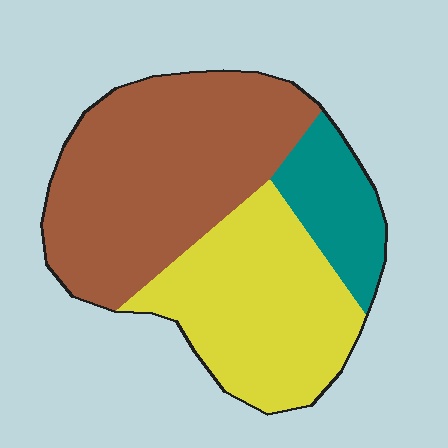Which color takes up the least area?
Teal, at roughly 15%.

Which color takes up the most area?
Brown, at roughly 50%.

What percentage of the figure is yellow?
Yellow covers roughly 35% of the figure.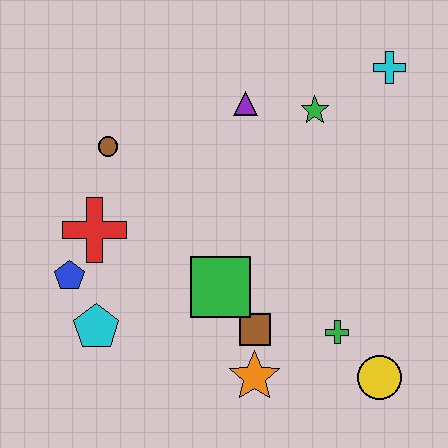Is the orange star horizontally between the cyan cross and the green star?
No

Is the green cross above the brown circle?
No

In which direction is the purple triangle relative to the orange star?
The purple triangle is above the orange star.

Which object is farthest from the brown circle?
The yellow circle is farthest from the brown circle.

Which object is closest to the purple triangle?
The green star is closest to the purple triangle.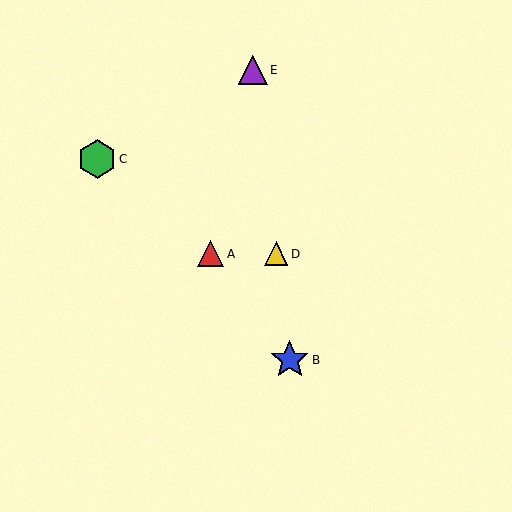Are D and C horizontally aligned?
No, D is at y≈254 and C is at y≈159.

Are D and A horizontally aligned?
Yes, both are at y≈254.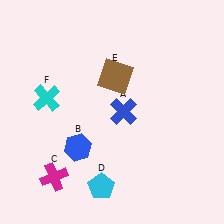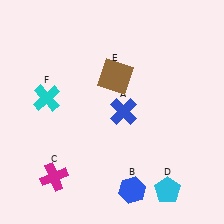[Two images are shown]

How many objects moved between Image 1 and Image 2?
2 objects moved between the two images.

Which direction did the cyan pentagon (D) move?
The cyan pentagon (D) moved right.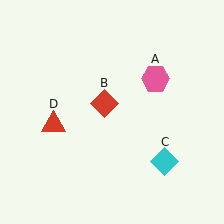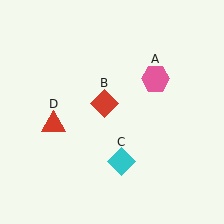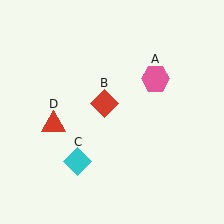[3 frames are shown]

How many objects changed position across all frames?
1 object changed position: cyan diamond (object C).